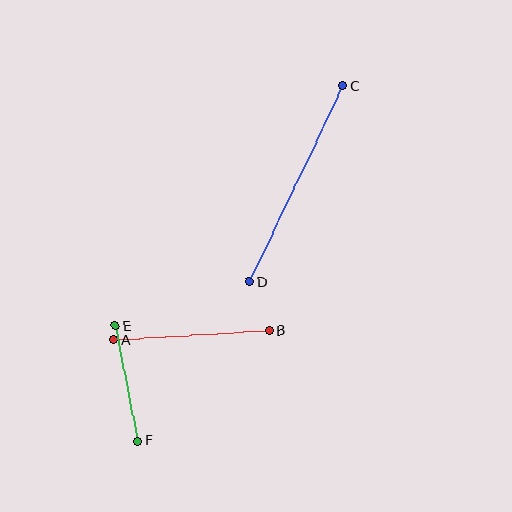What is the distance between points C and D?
The distance is approximately 217 pixels.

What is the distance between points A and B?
The distance is approximately 156 pixels.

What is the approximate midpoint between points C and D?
The midpoint is at approximately (296, 184) pixels.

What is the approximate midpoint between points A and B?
The midpoint is at approximately (191, 335) pixels.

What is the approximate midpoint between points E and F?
The midpoint is at approximately (126, 383) pixels.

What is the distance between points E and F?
The distance is approximately 117 pixels.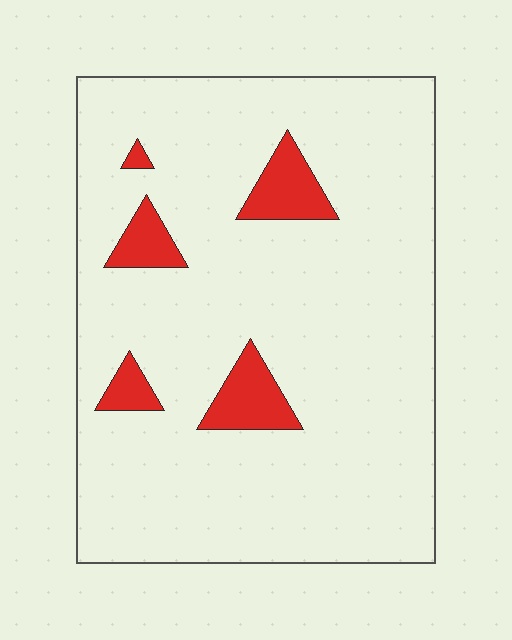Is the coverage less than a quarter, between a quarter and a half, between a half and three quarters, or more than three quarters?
Less than a quarter.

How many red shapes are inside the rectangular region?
5.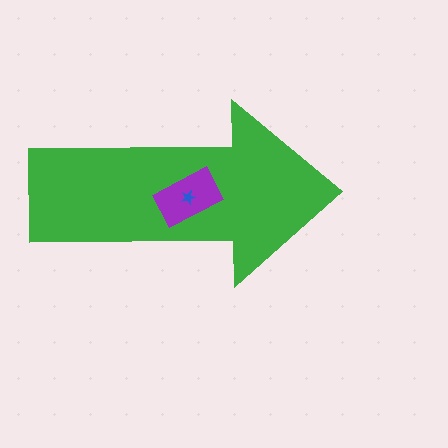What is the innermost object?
The blue star.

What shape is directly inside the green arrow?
The purple rectangle.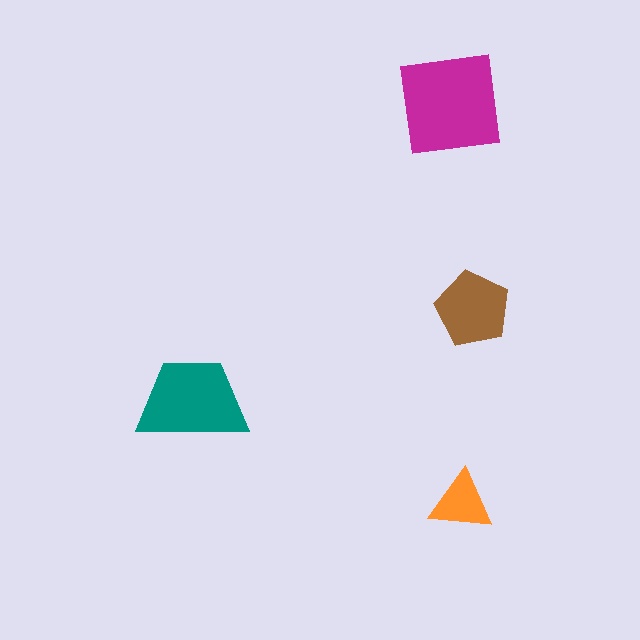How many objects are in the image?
There are 4 objects in the image.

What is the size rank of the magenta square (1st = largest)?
1st.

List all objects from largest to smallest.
The magenta square, the teal trapezoid, the brown pentagon, the orange triangle.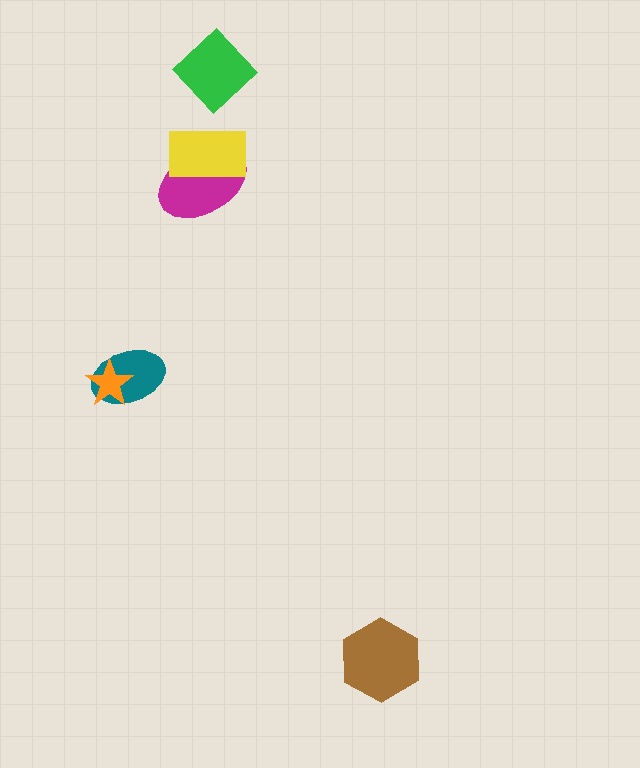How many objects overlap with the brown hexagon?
0 objects overlap with the brown hexagon.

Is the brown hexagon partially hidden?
No, no other shape covers it.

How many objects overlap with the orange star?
1 object overlaps with the orange star.